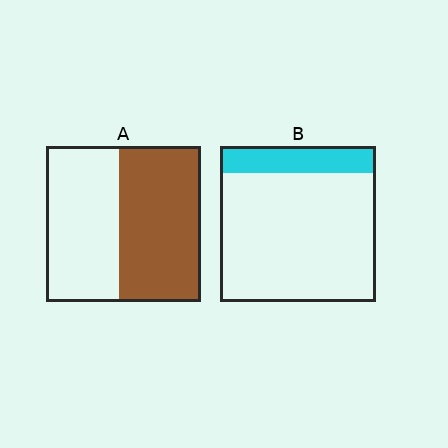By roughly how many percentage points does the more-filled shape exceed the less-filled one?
By roughly 35 percentage points (A over B).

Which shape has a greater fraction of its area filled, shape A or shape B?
Shape A.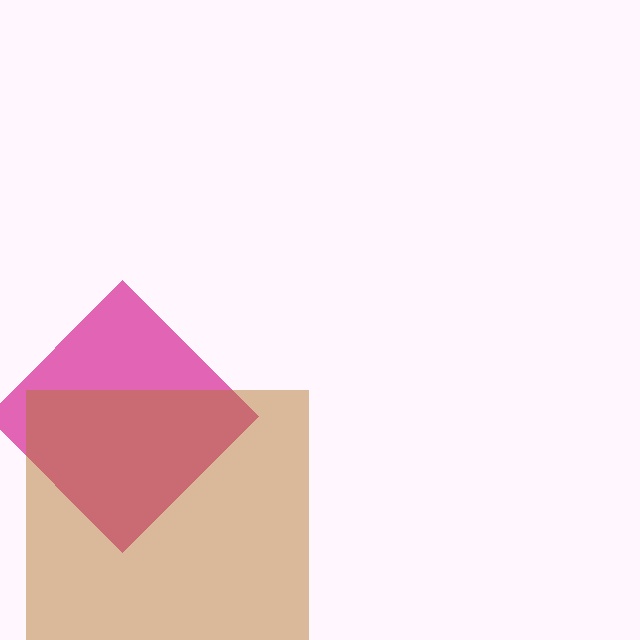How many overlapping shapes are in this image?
There are 2 overlapping shapes in the image.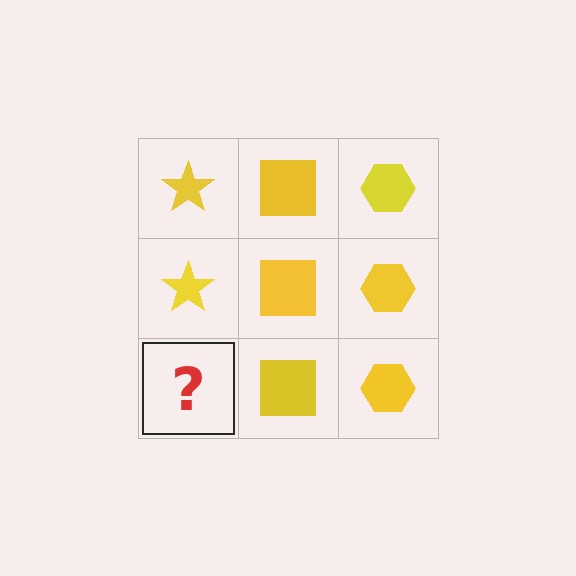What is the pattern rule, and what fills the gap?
The rule is that each column has a consistent shape. The gap should be filled with a yellow star.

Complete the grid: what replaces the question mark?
The question mark should be replaced with a yellow star.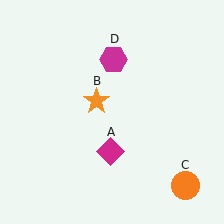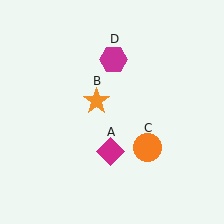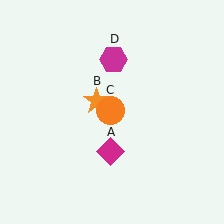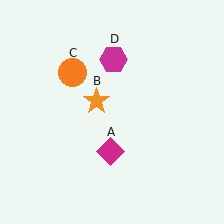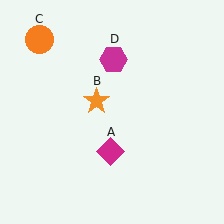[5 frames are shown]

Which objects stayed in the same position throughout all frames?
Magenta diamond (object A) and orange star (object B) and magenta hexagon (object D) remained stationary.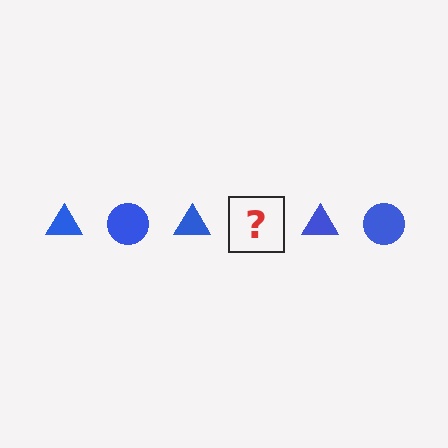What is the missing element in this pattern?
The missing element is a blue circle.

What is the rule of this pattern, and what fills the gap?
The rule is that the pattern cycles through triangle, circle shapes in blue. The gap should be filled with a blue circle.